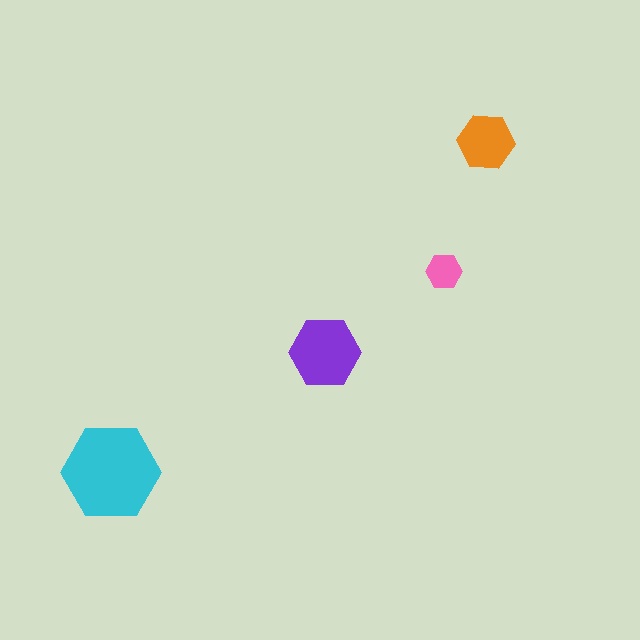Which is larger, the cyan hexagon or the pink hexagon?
The cyan one.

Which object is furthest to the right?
The orange hexagon is rightmost.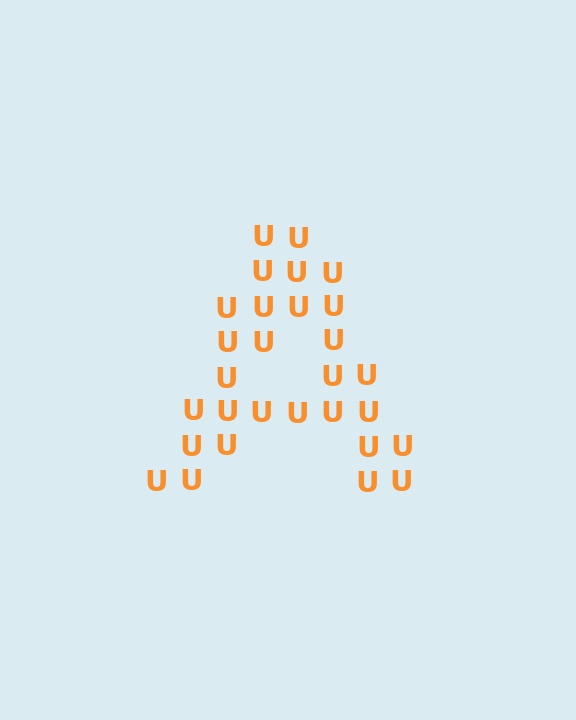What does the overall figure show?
The overall figure shows the letter A.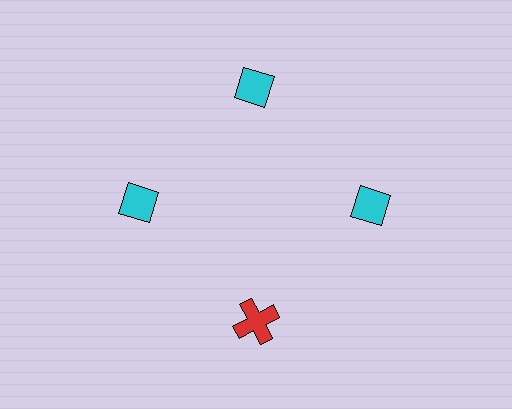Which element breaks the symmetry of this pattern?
The red cross at roughly the 6 o'clock position breaks the symmetry. All other shapes are cyan diamonds.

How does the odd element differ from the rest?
It differs in both color (red instead of cyan) and shape (cross instead of diamond).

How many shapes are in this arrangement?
There are 4 shapes arranged in a ring pattern.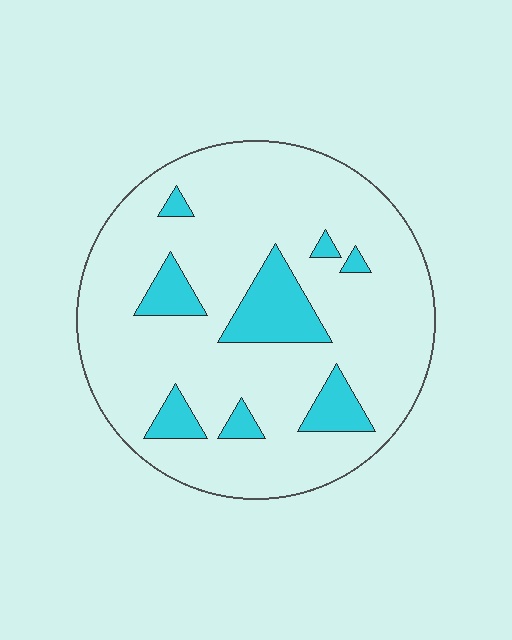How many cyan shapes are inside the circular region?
8.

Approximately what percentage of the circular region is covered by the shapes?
Approximately 15%.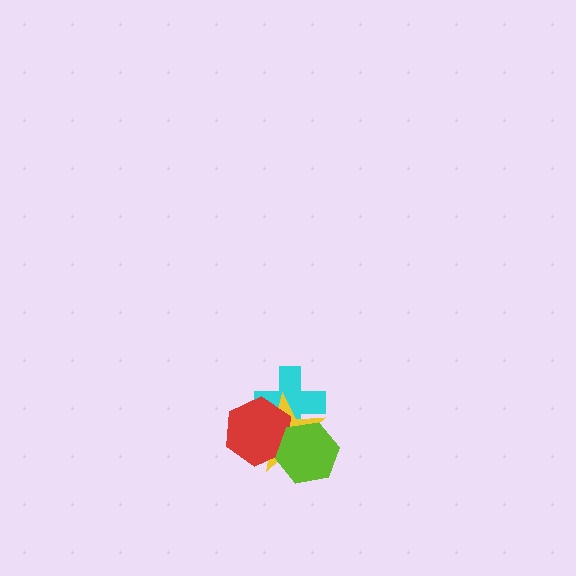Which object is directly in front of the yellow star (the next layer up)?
The red hexagon is directly in front of the yellow star.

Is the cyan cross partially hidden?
Yes, it is partially covered by another shape.